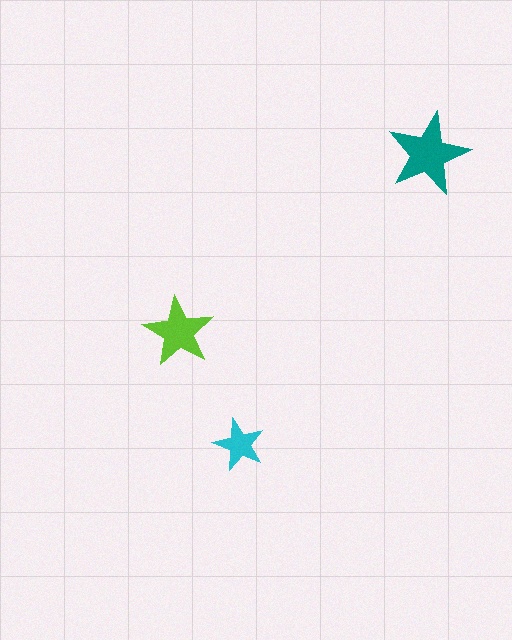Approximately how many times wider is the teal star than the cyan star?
About 1.5 times wider.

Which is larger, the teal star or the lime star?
The teal one.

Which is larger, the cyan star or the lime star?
The lime one.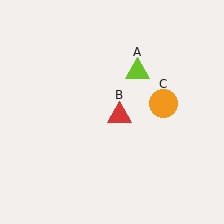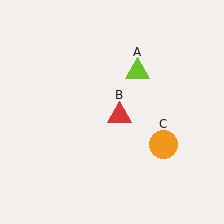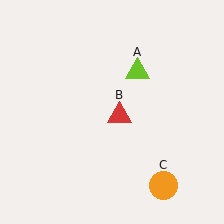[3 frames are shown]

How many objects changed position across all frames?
1 object changed position: orange circle (object C).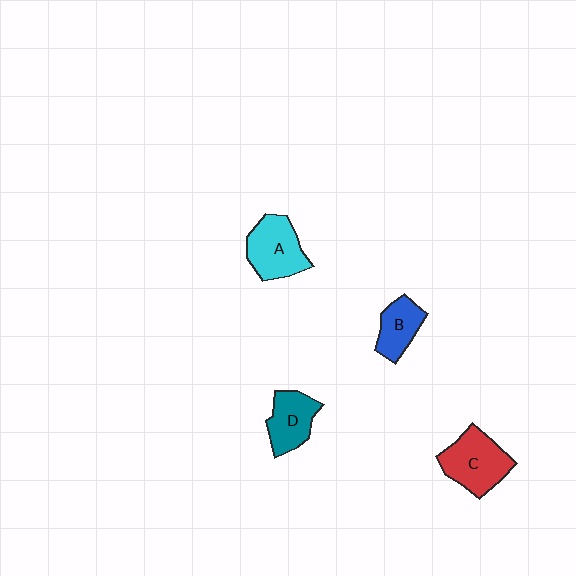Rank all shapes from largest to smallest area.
From largest to smallest: C (red), A (cyan), D (teal), B (blue).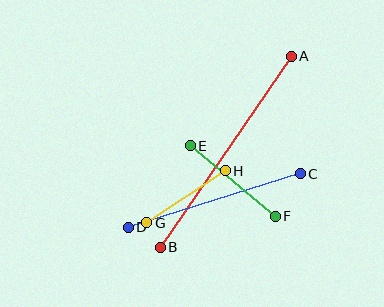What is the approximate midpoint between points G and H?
The midpoint is at approximately (186, 197) pixels.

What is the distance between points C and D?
The distance is approximately 180 pixels.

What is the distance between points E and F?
The distance is approximately 110 pixels.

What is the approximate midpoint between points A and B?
The midpoint is at approximately (226, 152) pixels.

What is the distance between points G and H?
The distance is approximately 94 pixels.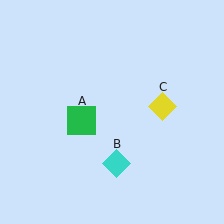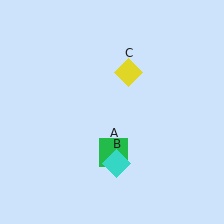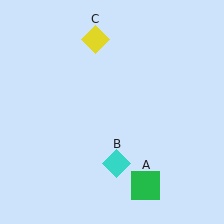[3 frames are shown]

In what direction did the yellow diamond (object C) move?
The yellow diamond (object C) moved up and to the left.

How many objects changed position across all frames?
2 objects changed position: green square (object A), yellow diamond (object C).